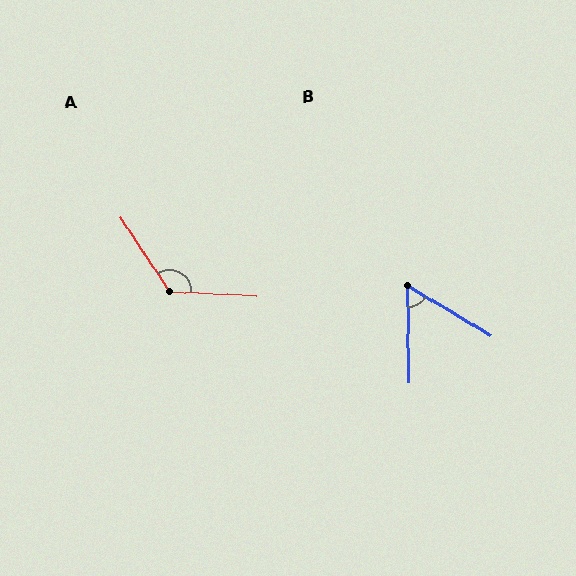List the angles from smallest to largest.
B (58°), A (126°).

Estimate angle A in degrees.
Approximately 126 degrees.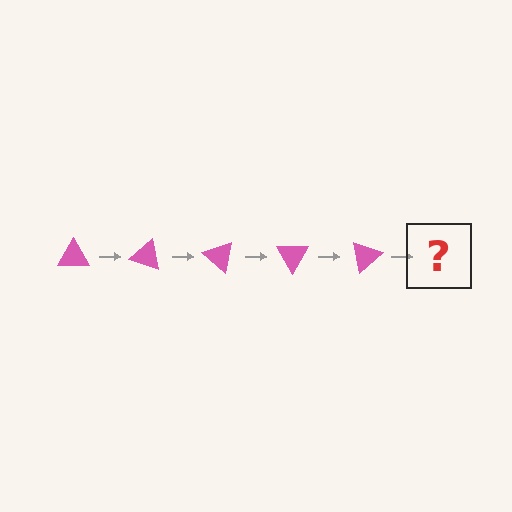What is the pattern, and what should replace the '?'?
The pattern is that the triangle rotates 20 degrees each step. The '?' should be a pink triangle rotated 100 degrees.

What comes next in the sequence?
The next element should be a pink triangle rotated 100 degrees.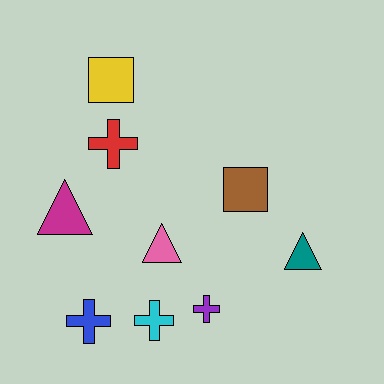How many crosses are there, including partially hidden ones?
There are 4 crosses.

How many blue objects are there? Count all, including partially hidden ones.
There is 1 blue object.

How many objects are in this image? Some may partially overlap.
There are 9 objects.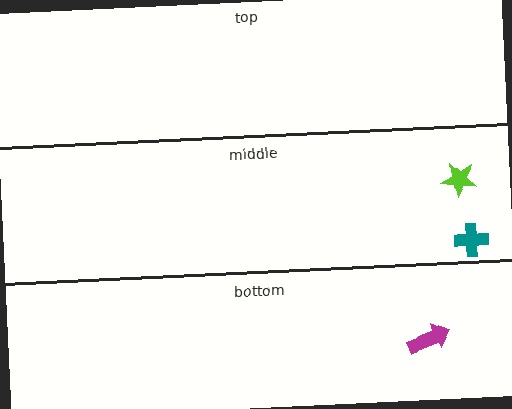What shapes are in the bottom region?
The magenta arrow.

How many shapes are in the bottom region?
1.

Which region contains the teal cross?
The middle region.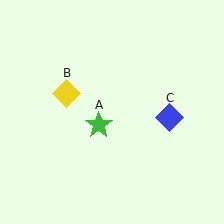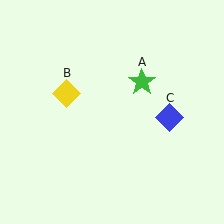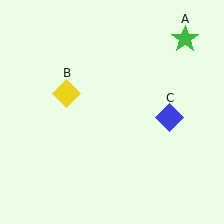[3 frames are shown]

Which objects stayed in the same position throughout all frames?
Yellow diamond (object B) and blue diamond (object C) remained stationary.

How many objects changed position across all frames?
1 object changed position: green star (object A).